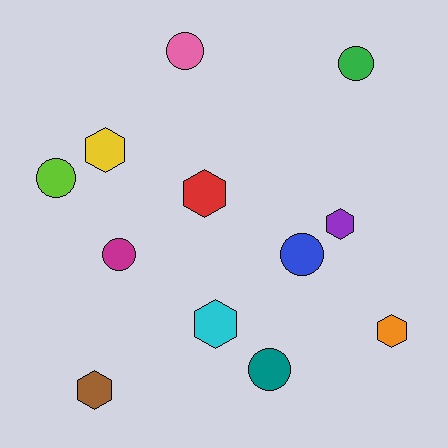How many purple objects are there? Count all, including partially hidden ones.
There is 1 purple object.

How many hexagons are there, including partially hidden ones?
There are 6 hexagons.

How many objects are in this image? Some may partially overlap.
There are 12 objects.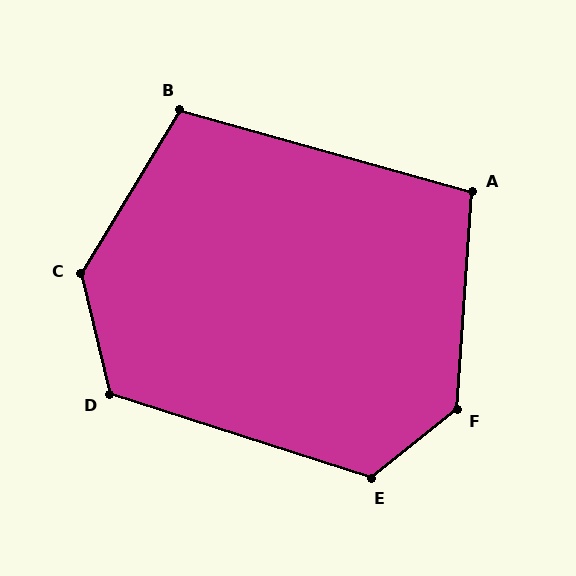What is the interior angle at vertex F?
Approximately 133 degrees (obtuse).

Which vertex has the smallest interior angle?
A, at approximately 102 degrees.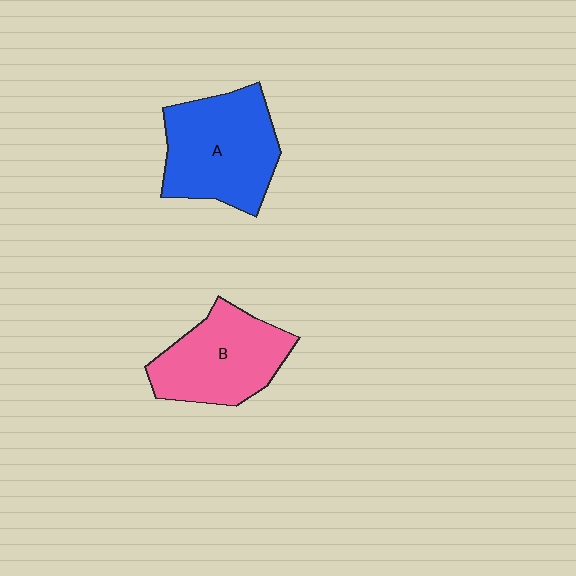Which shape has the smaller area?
Shape B (pink).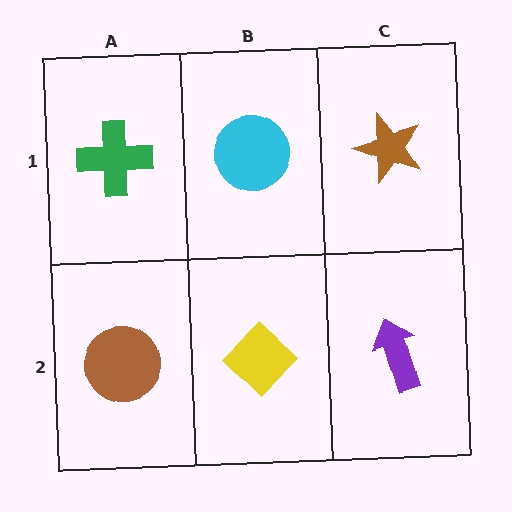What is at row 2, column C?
A purple arrow.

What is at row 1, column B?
A cyan circle.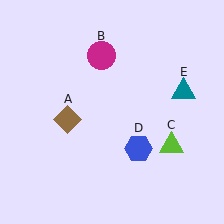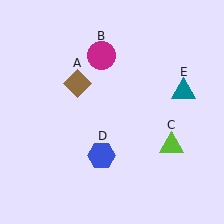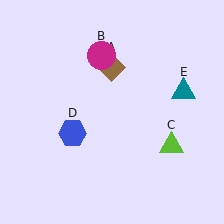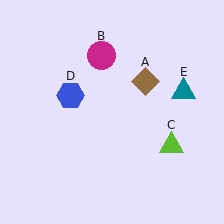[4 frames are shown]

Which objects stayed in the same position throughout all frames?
Magenta circle (object B) and lime triangle (object C) and teal triangle (object E) remained stationary.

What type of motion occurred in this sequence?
The brown diamond (object A), blue hexagon (object D) rotated clockwise around the center of the scene.